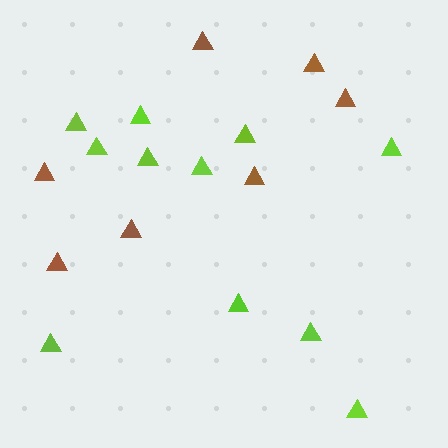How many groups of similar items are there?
There are 2 groups: one group of lime triangles (11) and one group of brown triangles (7).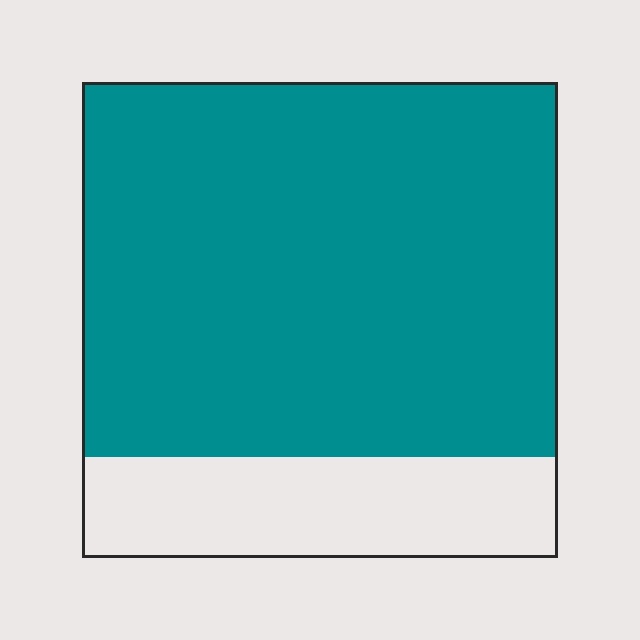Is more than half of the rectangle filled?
Yes.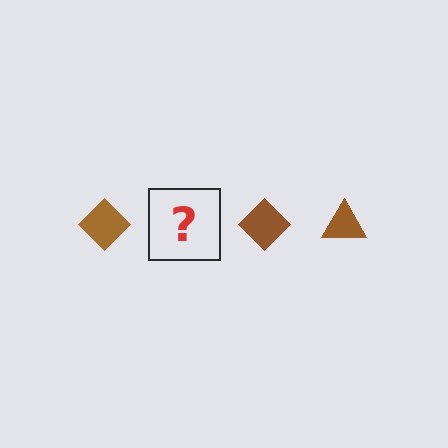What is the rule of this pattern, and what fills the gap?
The rule is that the pattern cycles through diamond, triangle shapes in brown. The gap should be filled with a brown triangle.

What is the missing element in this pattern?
The missing element is a brown triangle.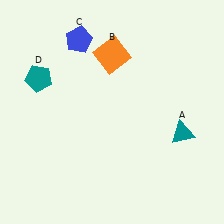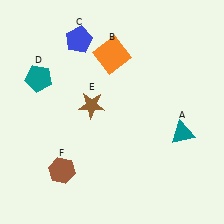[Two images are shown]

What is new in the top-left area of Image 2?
A brown star (E) was added in the top-left area of Image 2.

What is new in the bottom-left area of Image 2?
A brown hexagon (F) was added in the bottom-left area of Image 2.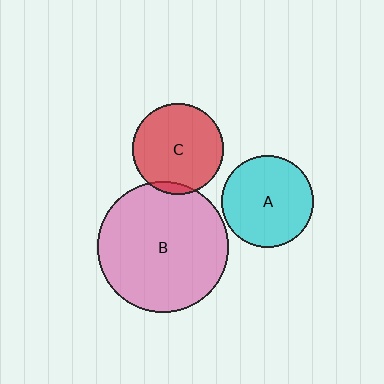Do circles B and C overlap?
Yes.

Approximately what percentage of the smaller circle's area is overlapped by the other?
Approximately 5%.